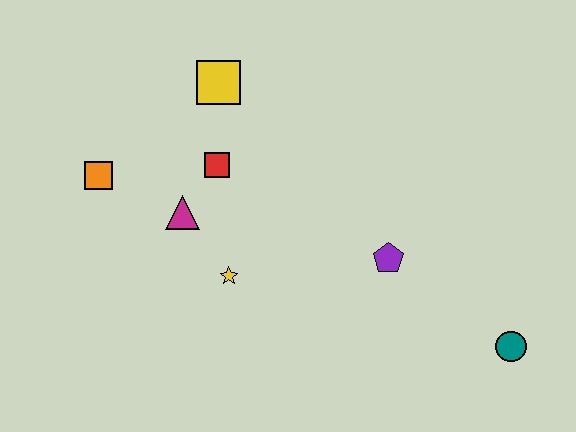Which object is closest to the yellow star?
The magenta triangle is closest to the yellow star.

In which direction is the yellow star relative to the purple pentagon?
The yellow star is to the left of the purple pentagon.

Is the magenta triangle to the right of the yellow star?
No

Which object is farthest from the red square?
The teal circle is farthest from the red square.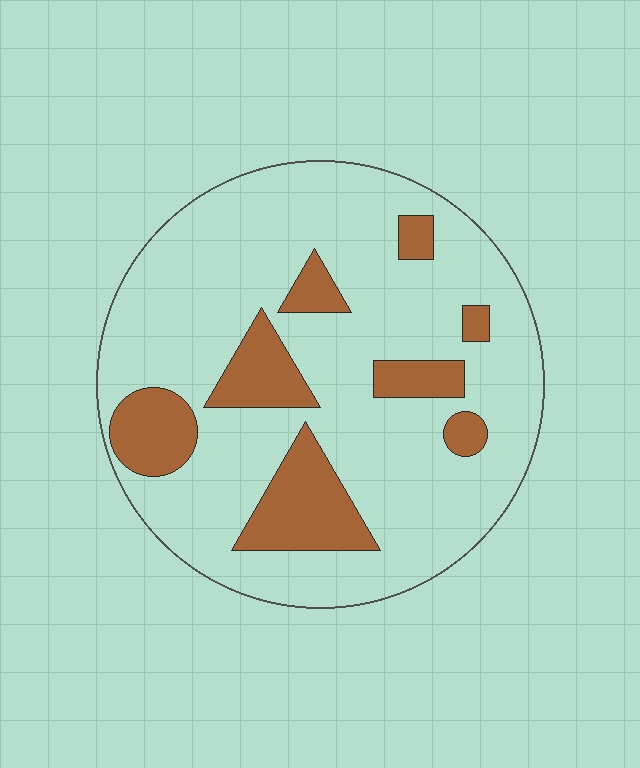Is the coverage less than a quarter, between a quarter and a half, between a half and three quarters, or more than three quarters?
Less than a quarter.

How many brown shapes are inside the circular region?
8.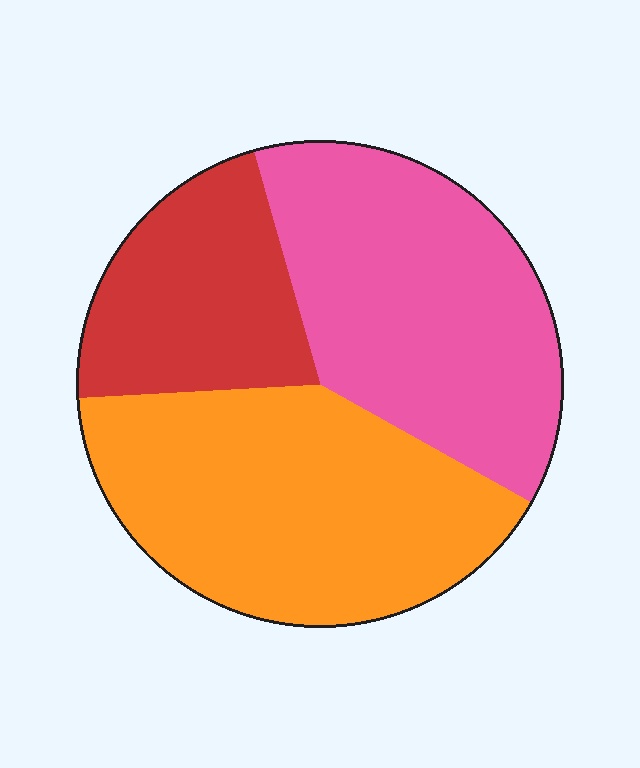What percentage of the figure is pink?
Pink covers 38% of the figure.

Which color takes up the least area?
Red, at roughly 20%.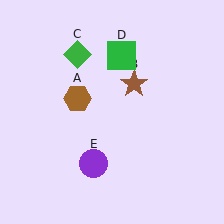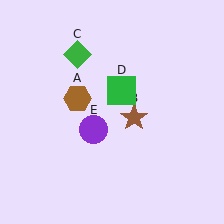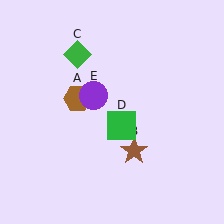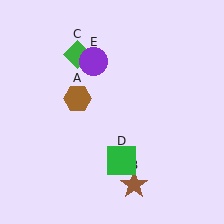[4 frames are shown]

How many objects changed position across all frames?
3 objects changed position: brown star (object B), green square (object D), purple circle (object E).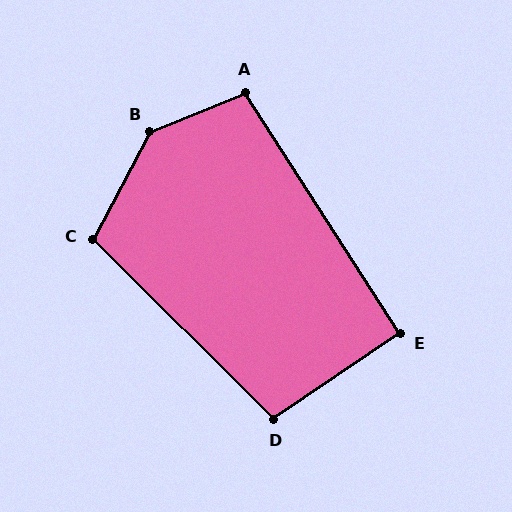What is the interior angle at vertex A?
Approximately 101 degrees (obtuse).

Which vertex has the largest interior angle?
B, at approximately 140 degrees.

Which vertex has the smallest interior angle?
E, at approximately 91 degrees.